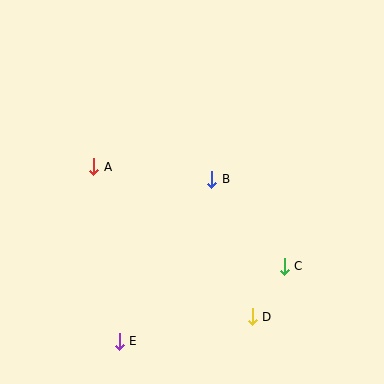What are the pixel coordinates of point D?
Point D is at (252, 317).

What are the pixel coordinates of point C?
Point C is at (284, 266).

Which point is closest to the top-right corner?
Point B is closest to the top-right corner.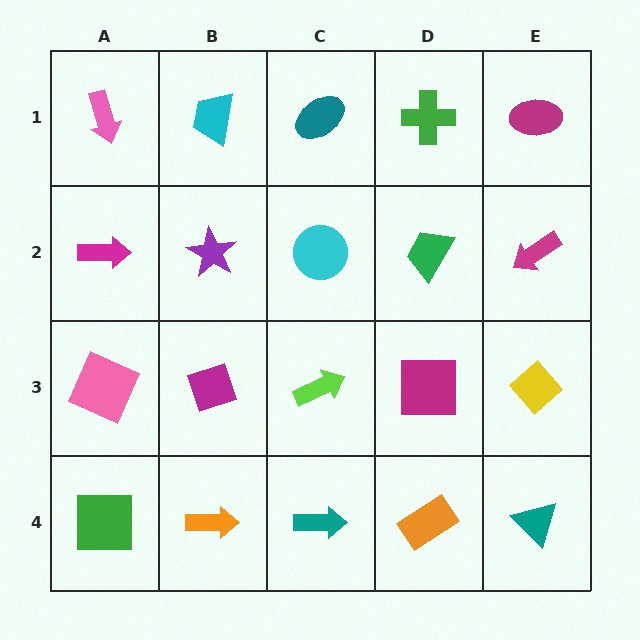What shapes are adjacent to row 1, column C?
A cyan circle (row 2, column C), a cyan trapezoid (row 1, column B), a green cross (row 1, column D).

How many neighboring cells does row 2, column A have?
3.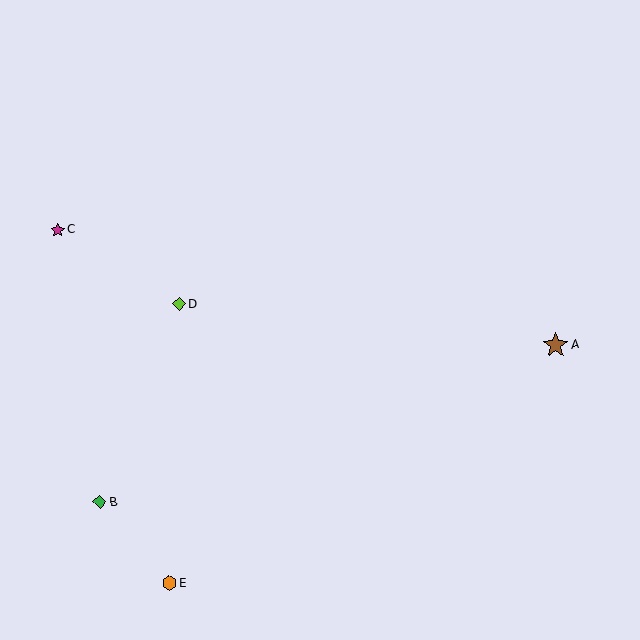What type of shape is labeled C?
Shape C is a magenta star.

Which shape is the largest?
The brown star (labeled A) is the largest.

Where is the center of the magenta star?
The center of the magenta star is at (57, 230).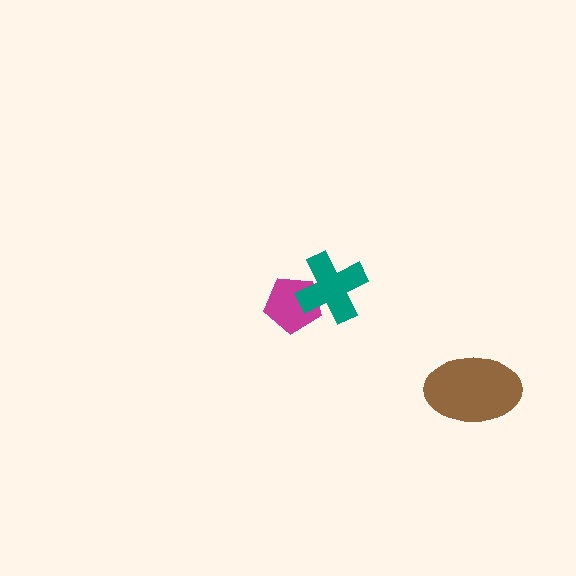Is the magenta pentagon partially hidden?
Yes, it is partially covered by another shape.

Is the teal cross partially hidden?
No, no other shape covers it.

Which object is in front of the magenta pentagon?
The teal cross is in front of the magenta pentagon.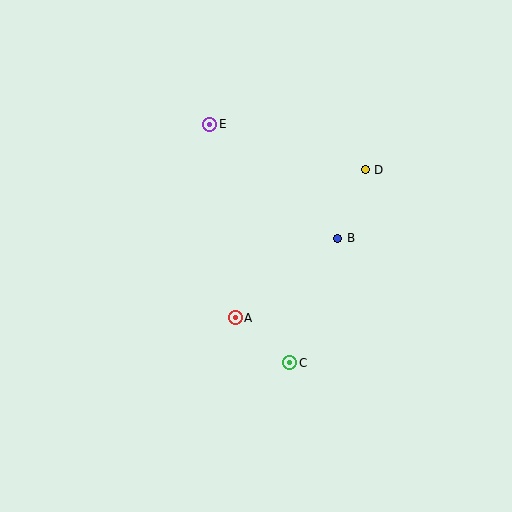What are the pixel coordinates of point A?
Point A is at (235, 318).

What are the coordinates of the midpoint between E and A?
The midpoint between E and A is at (222, 221).